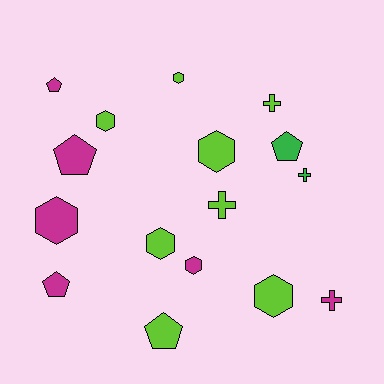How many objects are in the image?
There are 16 objects.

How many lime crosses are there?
There are 2 lime crosses.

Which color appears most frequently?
Lime, with 8 objects.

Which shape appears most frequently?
Hexagon, with 7 objects.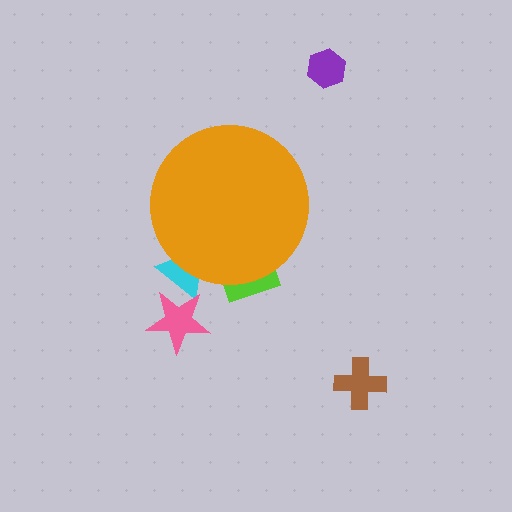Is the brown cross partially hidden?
No, the brown cross is fully visible.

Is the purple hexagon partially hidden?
No, the purple hexagon is fully visible.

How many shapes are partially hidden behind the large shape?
2 shapes are partially hidden.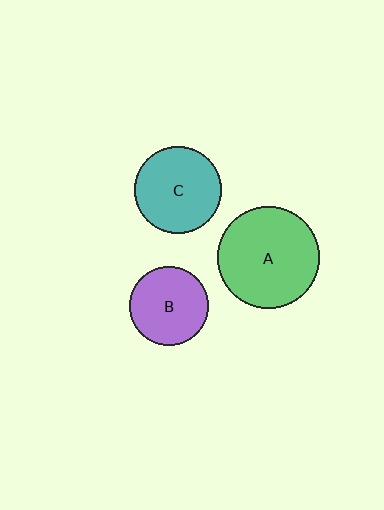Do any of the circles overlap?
No, none of the circles overlap.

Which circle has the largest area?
Circle A (green).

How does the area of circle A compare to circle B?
Approximately 1.7 times.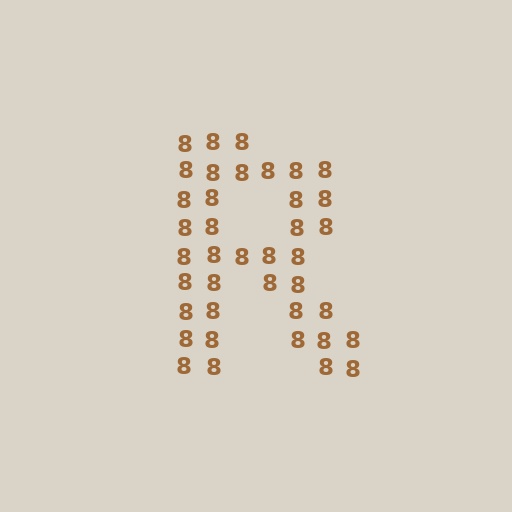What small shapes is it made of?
It is made of small digit 8's.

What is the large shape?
The large shape is the letter R.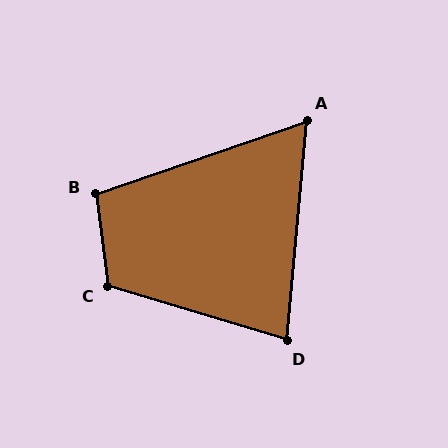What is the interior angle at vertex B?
Approximately 102 degrees (obtuse).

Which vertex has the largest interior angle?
C, at approximately 114 degrees.